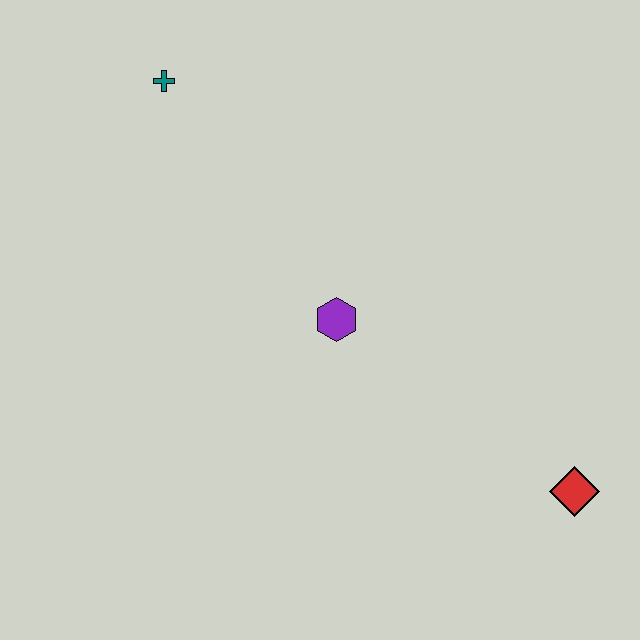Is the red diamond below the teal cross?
Yes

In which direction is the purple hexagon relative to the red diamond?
The purple hexagon is to the left of the red diamond.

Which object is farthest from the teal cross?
The red diamond is farthest from the teal cross.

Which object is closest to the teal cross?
The purple hexagon is closest to the teal cross.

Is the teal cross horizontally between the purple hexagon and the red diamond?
No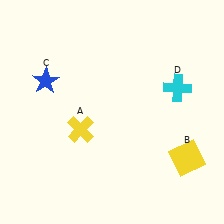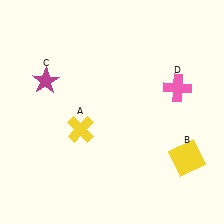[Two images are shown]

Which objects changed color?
C changed from blue to magenta. D changed from cyan to pink.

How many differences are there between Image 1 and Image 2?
There are 2 differences between the two images.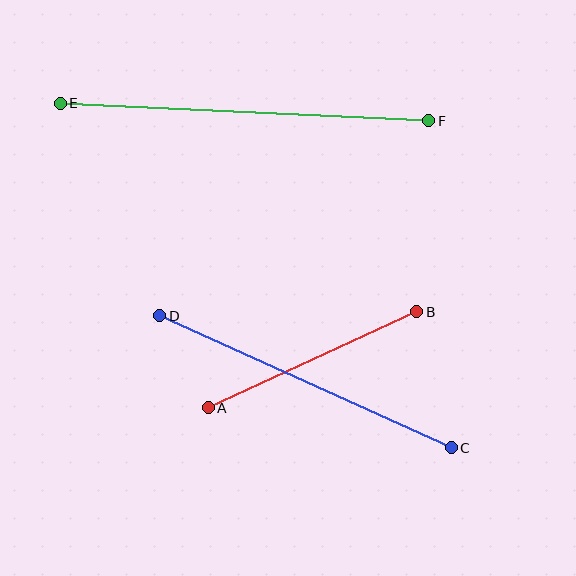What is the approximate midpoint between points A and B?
The midpoint is at approximately (313, 360) pixels.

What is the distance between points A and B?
The distance is approximately 229 pixels.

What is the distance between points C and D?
The distance is approximately 320 pixels.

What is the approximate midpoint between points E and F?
The midpoint is at approximately (244, 112) pixels.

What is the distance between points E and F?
The distance is approximately 369 pixels.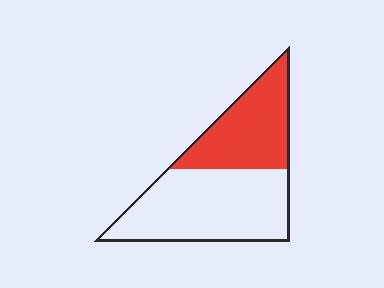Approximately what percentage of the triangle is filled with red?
Approximately 40%.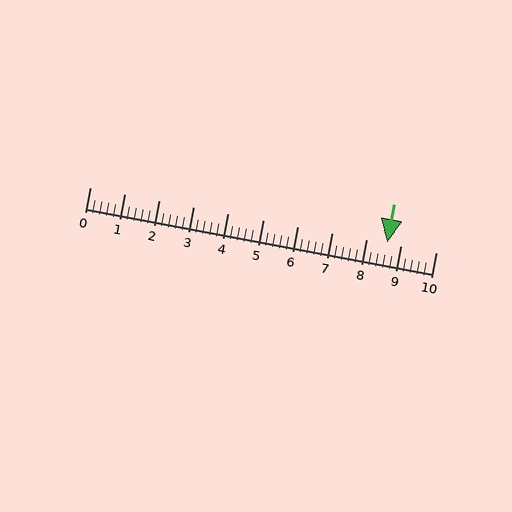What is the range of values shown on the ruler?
The ruler shows values from 0 to 10.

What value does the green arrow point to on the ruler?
The green arrow points to approximately 8.6.